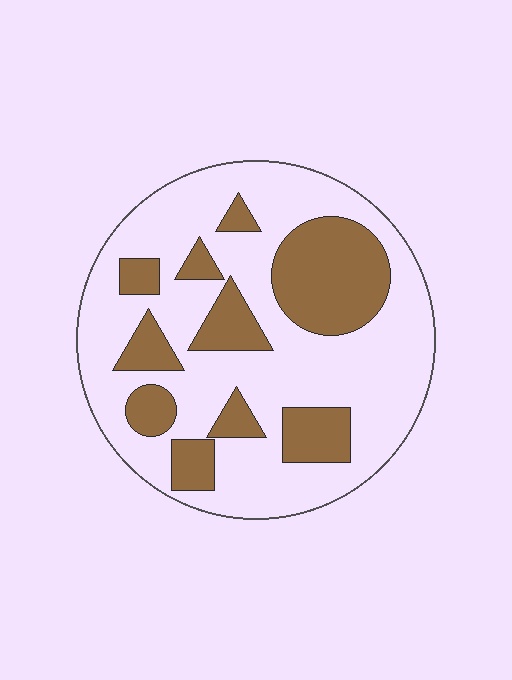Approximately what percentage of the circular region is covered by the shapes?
Approximately 30%.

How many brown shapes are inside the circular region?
10.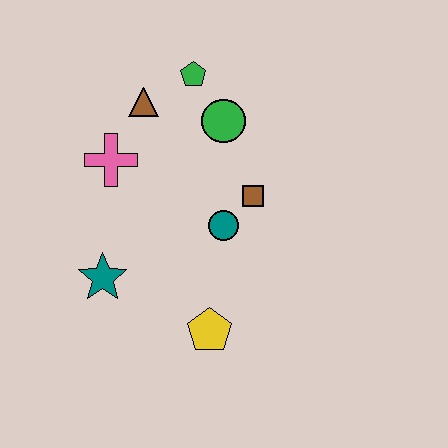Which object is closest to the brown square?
The teal circle is closest to the brown square.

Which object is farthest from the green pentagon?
The yellow pentagon is farthest from the green pentagon.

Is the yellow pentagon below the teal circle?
Yes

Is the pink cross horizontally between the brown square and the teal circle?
No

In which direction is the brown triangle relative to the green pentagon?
The brown triangle is to the left of the green pentagon.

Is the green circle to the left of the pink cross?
No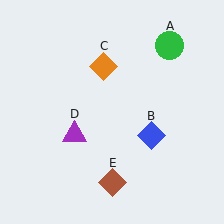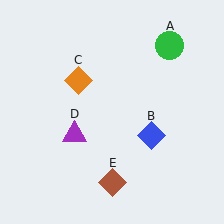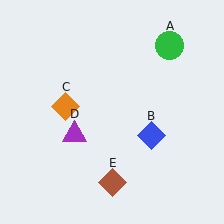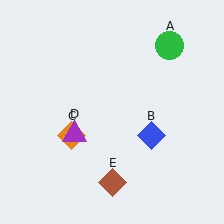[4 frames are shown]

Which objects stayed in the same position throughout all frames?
Green circle (object A) and blue diamond (object B) and purple triangle (object D) and brown diamond (object E) remained stationary.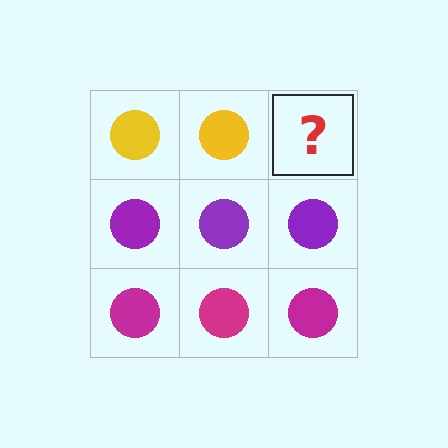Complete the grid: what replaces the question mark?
The question mark should be replaced with a yellow circle.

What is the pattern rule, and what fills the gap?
The rule is that each row has a consistent color. The gap should be filled with a yellow circle.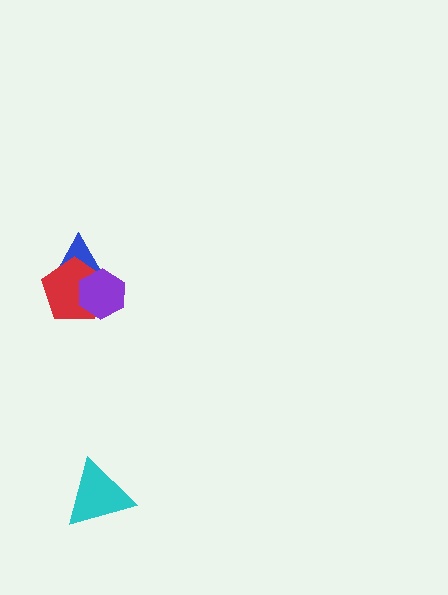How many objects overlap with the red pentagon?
2 objects overlap with the red pentagon.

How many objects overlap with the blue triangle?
2 objects overlap with the blue triangle.